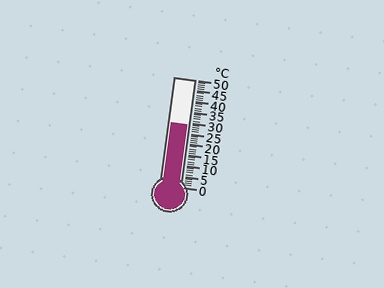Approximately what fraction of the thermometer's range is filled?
The thermometer is filled to approximately 60% of its range.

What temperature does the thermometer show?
The thermometer shows approximately 29°C.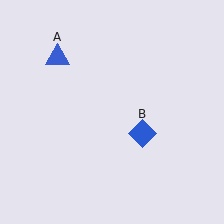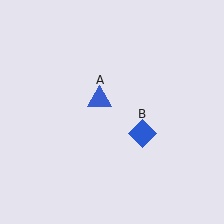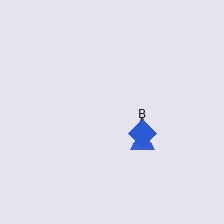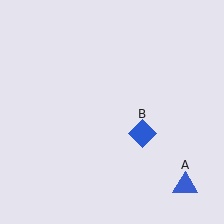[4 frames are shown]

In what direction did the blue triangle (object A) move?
The blue triangle (object A) moved down and to the right.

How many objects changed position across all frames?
1 object changed position: blue triangle (object A).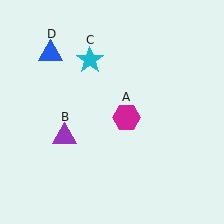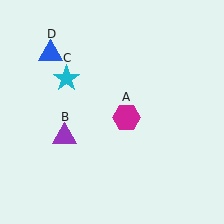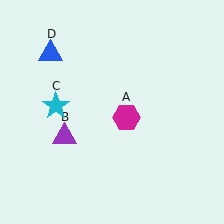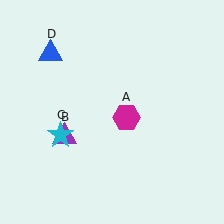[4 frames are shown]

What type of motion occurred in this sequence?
The cyan star (object C) rotated counterclockwise around the center of the scene.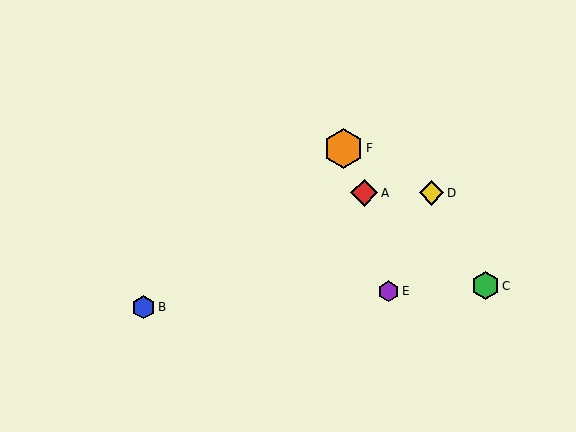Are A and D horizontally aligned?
Yes, both are at y≈193.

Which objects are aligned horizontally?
Objects A, D are aligned horizontally.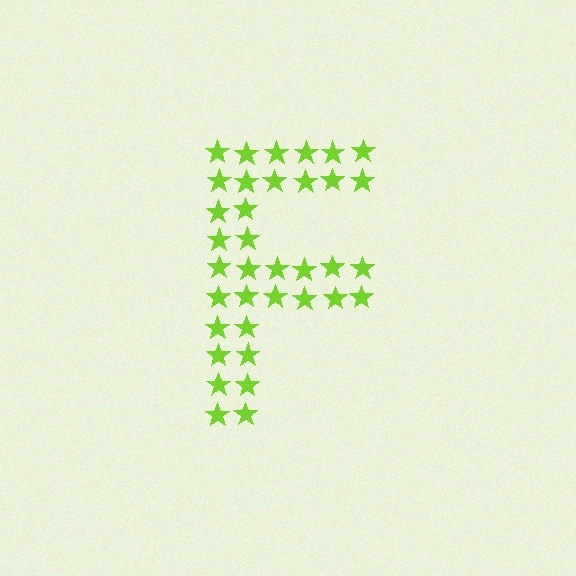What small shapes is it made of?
It is made of small stars.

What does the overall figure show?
The overall figure shows the letter F.